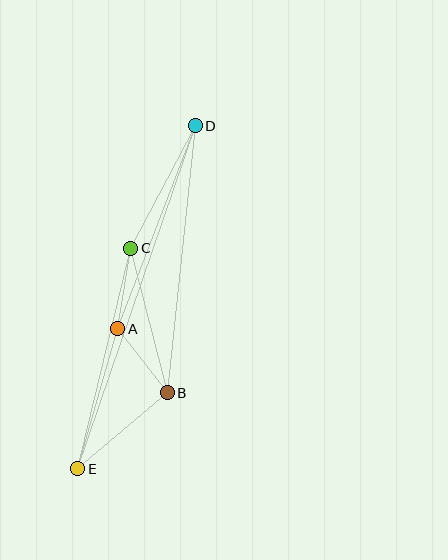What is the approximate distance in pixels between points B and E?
The distance between B and E is approximately 117 pixels.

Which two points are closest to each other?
Points A and B are closest to each other.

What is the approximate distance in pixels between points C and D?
The distance between C and D is approximately 139 pixels.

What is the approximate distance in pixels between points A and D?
The distance between A and D is approximately 217 pixels.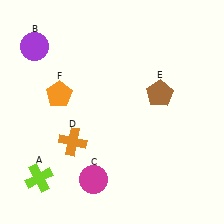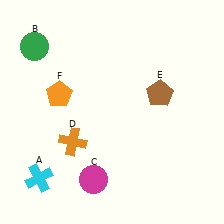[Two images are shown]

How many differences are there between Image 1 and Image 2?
There are 2 differences between the two images.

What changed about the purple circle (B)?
In Image 1, B is purple. In Image 2, it changed to green.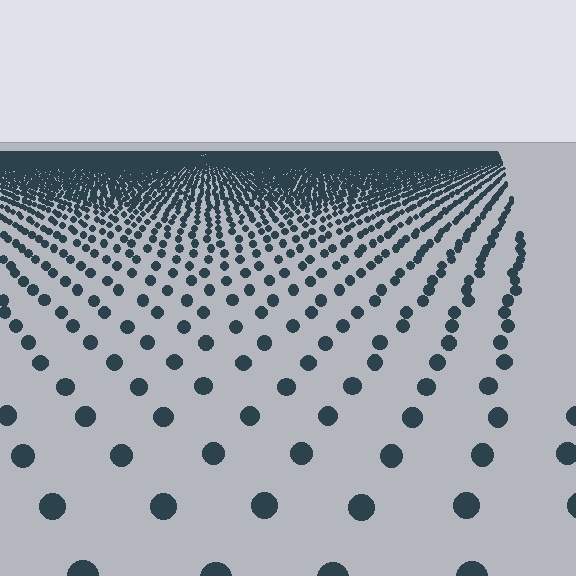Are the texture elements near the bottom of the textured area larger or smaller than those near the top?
Larger. Near the bottom, elements are closer to the viewer and appear at a bigger on-screen size.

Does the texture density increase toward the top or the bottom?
Density increases toward the top.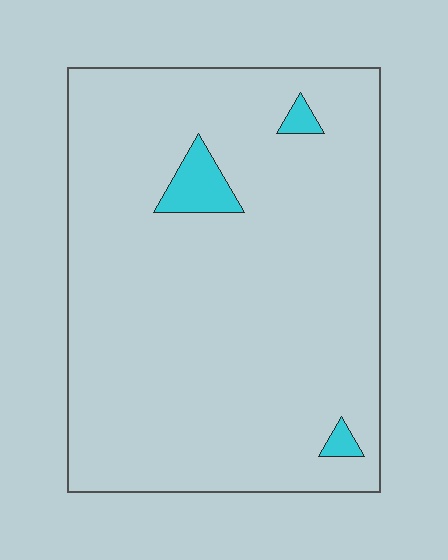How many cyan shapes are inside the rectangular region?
3.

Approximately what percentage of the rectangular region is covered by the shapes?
Approximately 5%.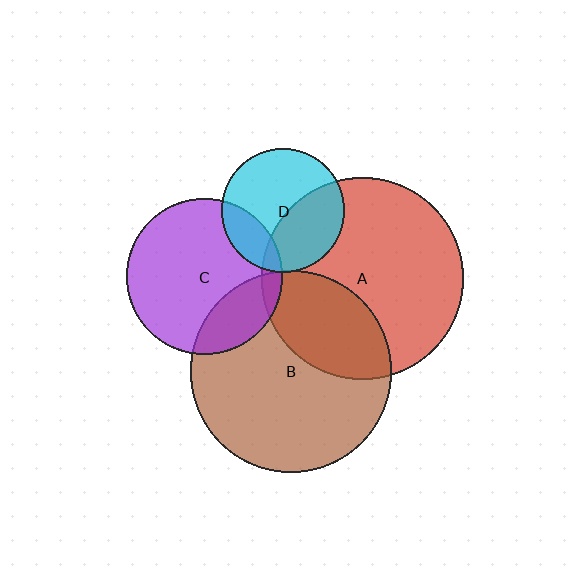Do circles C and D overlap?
Yes.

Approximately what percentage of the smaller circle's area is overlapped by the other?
Approximately 20%.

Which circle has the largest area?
Circle A (red).